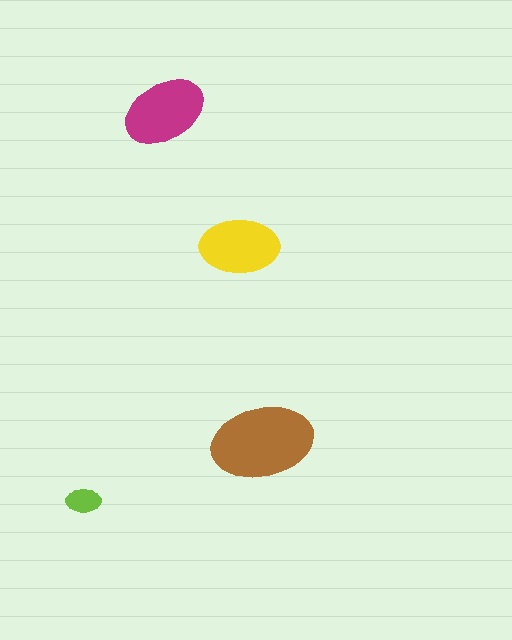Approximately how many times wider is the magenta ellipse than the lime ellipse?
About 2.5 times wider.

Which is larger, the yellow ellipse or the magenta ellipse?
The magenta one.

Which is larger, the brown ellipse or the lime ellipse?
The brown one.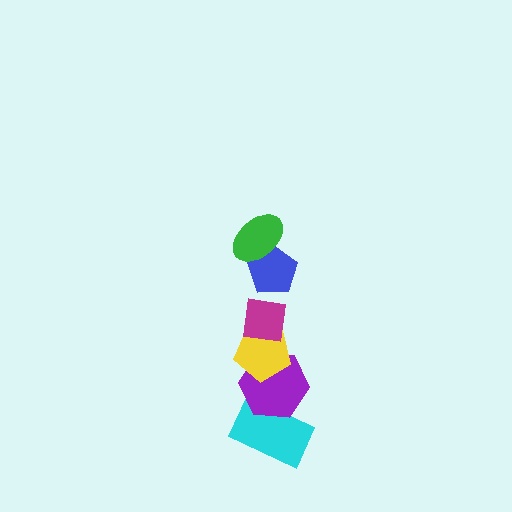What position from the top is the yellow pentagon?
The yellow pentagon is 4th from the top.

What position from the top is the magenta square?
The magenta square is 3rd from the top.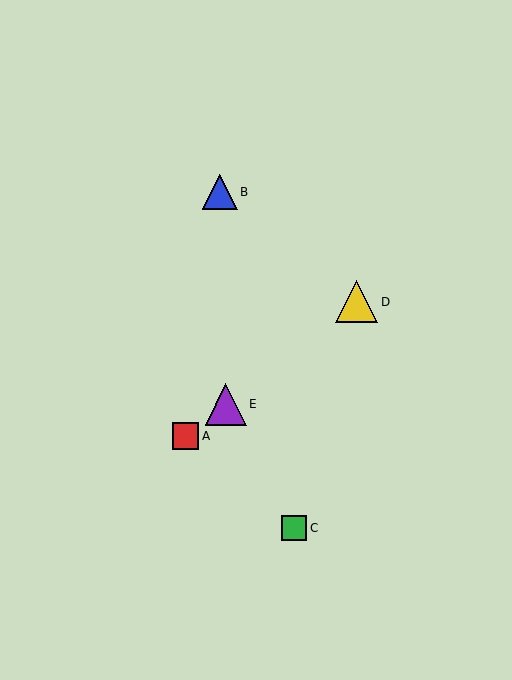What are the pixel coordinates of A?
Object A is at (186, 436).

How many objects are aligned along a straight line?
3 objects (A, D, E) are aligned along a straight line.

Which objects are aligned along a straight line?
Objects A, D, E are aligned along a straight line.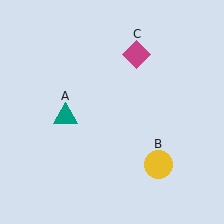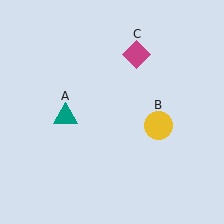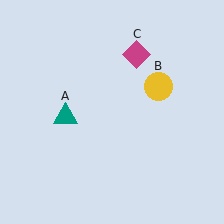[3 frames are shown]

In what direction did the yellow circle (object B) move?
The yellow circle (object B) moved up.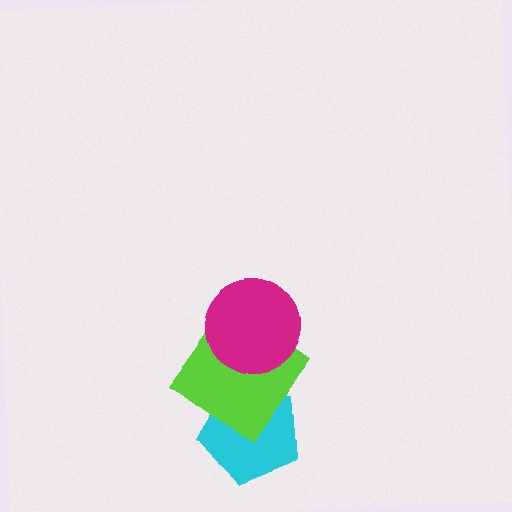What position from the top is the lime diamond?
The lime diamond is 2nd from the top.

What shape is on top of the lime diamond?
The magenta circle is on top of the lime diamond.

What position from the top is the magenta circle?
The magenta circle is 1st from the top.